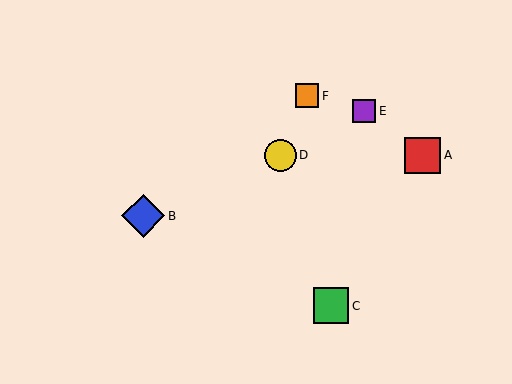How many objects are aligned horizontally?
2 objects (A, D) are aligned horizontally.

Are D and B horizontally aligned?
No, D is at y≈155 and B is at y≈216.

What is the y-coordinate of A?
Object A is at y≈155.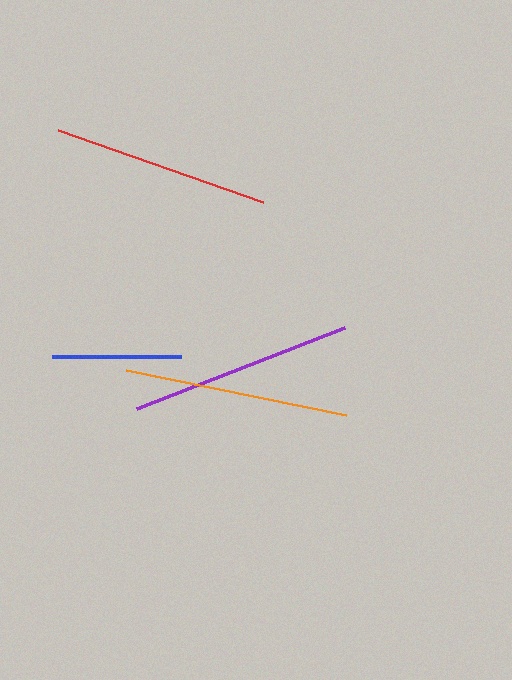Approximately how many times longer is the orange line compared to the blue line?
The orange line is approximately 1.7 times the length of the blue line.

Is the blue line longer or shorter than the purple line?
The purple line is longer than the blue line.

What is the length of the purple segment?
The purple segment is approximately 223 pixels long.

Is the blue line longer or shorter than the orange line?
The orange line is longer than the blue line.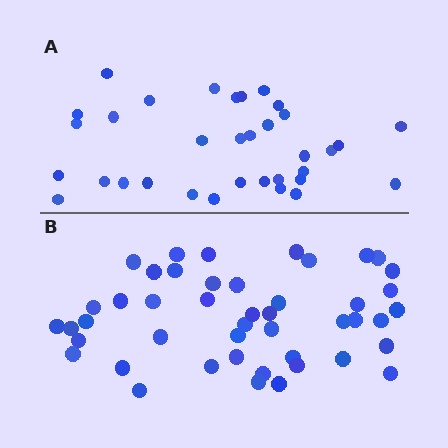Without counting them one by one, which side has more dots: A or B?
Region B (the bottom region) has more dots.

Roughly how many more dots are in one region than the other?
Region B has roughly 12 or so more dots than region A.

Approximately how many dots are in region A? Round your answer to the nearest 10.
About 30 dots. (The exact count is 34, which rounds to 30.)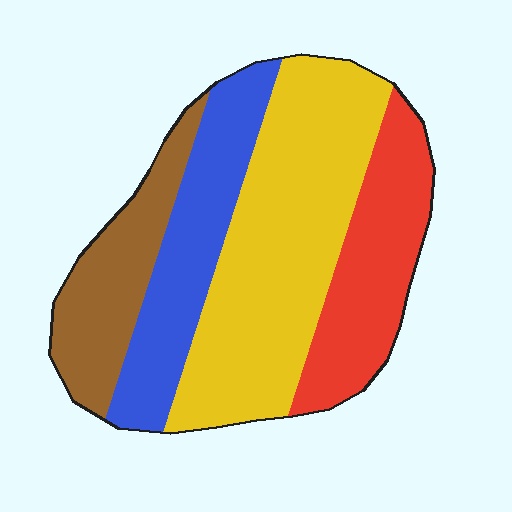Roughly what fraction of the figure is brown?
Brown covers about 15% of the figure.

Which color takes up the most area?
Yellow, at roughly 40%.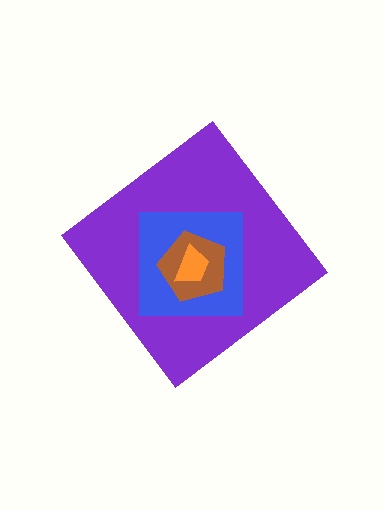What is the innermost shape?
The orange trapezoid.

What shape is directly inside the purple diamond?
The blue square.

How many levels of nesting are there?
4.